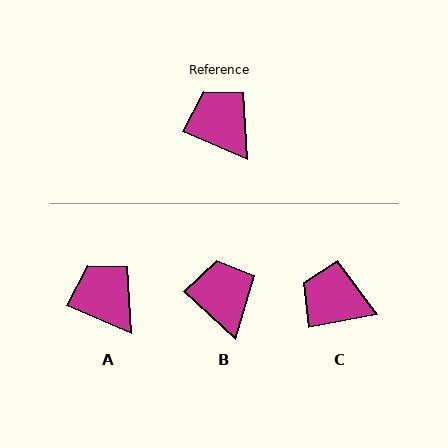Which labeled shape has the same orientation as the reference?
A.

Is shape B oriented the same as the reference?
No, it is off by about 20 degrees.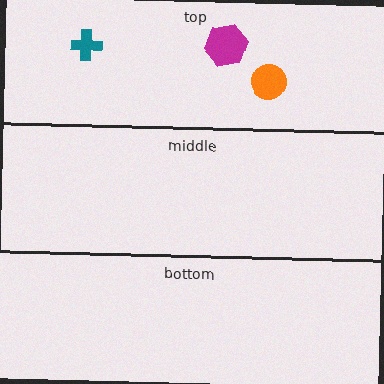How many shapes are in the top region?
3.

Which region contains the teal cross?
The top region.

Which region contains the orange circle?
The top region.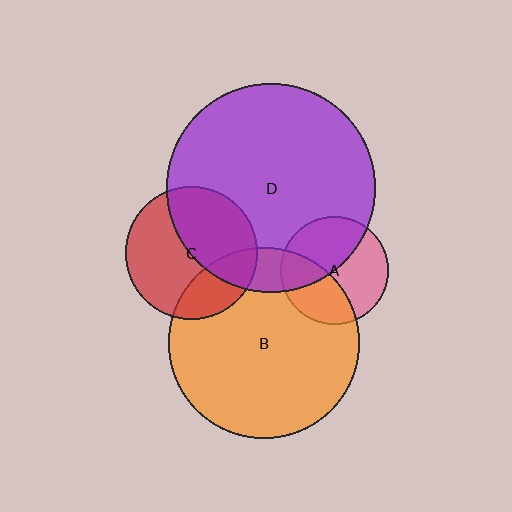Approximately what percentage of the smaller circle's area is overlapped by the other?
Approximately 15%.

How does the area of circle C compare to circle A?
Approximately 1.5 times.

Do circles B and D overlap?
Yes.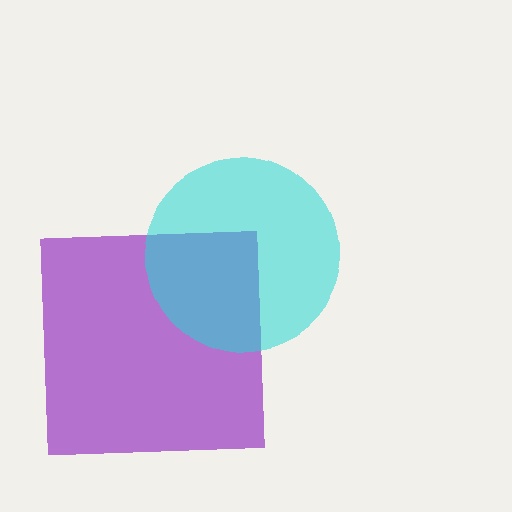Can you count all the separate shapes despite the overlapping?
Yes, there are 2 separate shapes.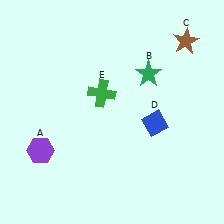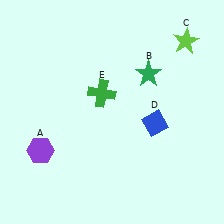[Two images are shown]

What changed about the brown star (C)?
In Image 1, C is brown. In Image 2, it changed to lime.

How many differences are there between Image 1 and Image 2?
There is 1 difference between the two images.